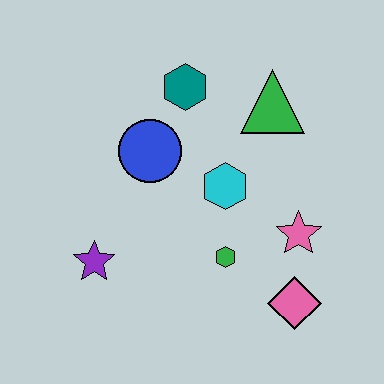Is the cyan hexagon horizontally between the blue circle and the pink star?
Yes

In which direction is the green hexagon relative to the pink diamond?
The green hexagon is to the left of the pink diamond.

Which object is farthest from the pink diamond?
The teal hexagon is farthest from the pink diamond.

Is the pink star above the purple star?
Yes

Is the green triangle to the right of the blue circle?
Yes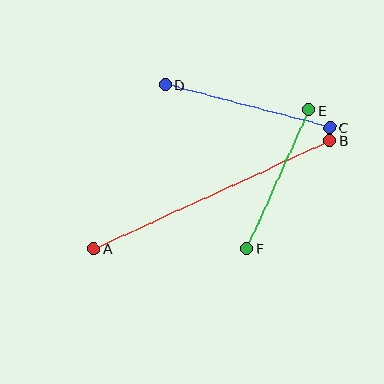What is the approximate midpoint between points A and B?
The midpoint is at approximately (212, 194) pixels.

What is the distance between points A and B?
The distance is approximately 260 pixels.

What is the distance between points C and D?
The distance is approximately 170 pixels.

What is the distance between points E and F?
The distance is approximately 152 pixels.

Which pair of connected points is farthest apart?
Points A and B are farthest apart.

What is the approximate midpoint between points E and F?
The midpoint is at approximately (278, 179) pixels.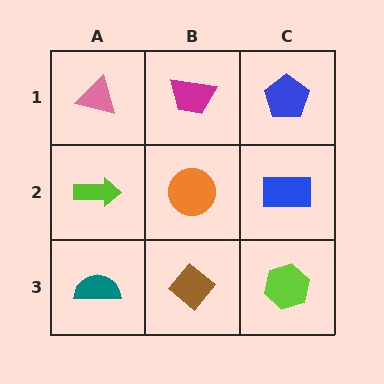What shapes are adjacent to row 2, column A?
A pink triangle (row 1, column A), a teal semicircle (row 3, column A), an orange circle (row 2, column B).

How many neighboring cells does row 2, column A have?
3.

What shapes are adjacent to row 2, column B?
A magenta trapezoid (row 1, column B), a brown diamond (row 3, column B), a lime arrow (row 2, column A), a blue rectangle (row 2, column C).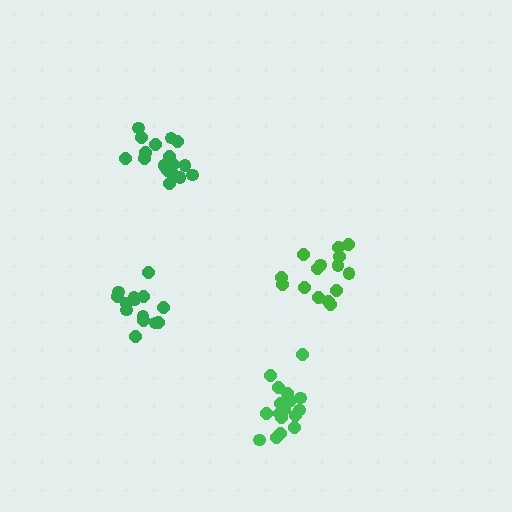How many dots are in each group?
Group 1: 16 dots, Group 2: 14 dots, Group 3: 18 dots, Group 4: 17 dots (65 total).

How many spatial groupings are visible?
There are 4 spatial groupings.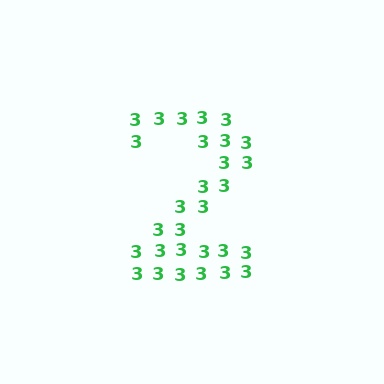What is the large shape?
The large shape is the digit 2.